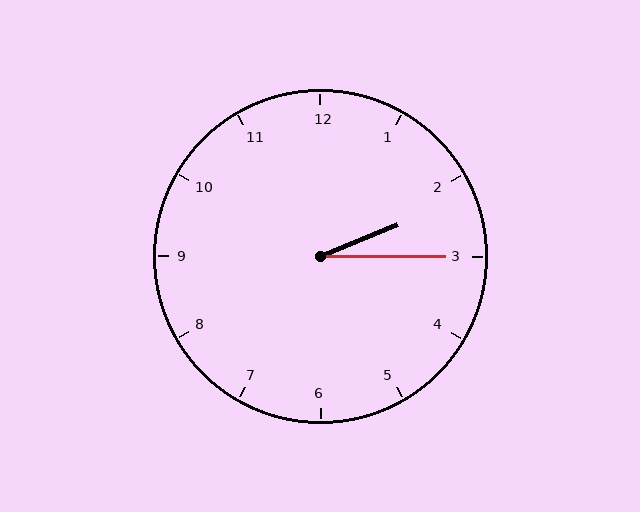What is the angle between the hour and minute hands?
Approximately 22 degrees.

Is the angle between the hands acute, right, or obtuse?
It is acute.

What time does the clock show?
2:15.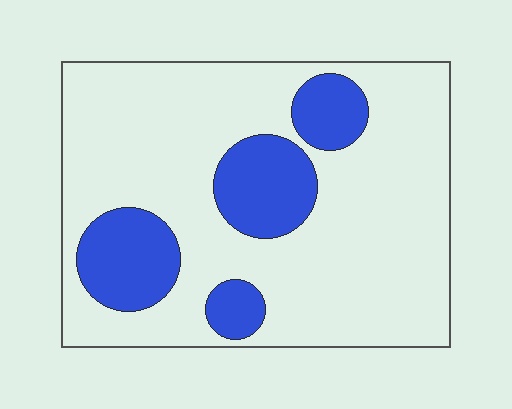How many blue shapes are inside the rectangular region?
4.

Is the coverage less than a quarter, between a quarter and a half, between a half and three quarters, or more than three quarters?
Less than a quarter.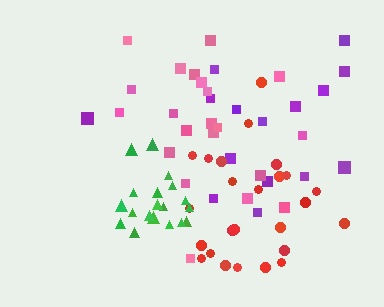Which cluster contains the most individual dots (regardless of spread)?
Red (25).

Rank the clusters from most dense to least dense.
green, red, pink, purple.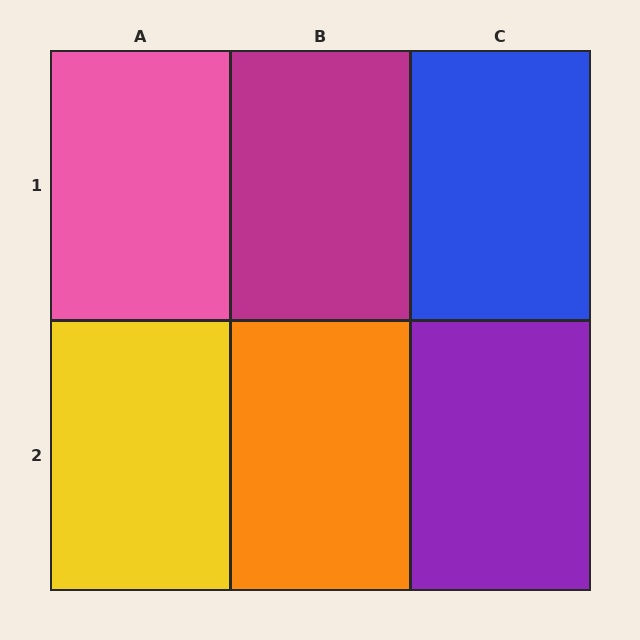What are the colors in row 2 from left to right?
Yellow, orange, purple.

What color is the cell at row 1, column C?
Blue.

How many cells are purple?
1 cell is purple.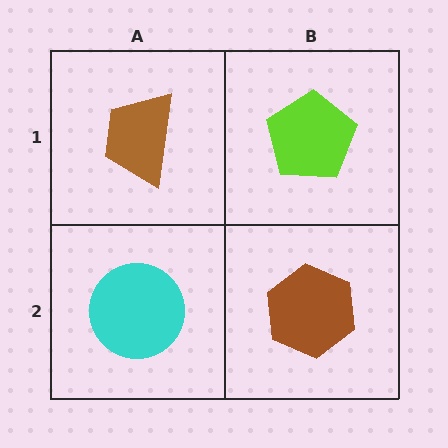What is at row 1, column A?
A brown trapezoid.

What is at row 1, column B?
A lime pentagon.